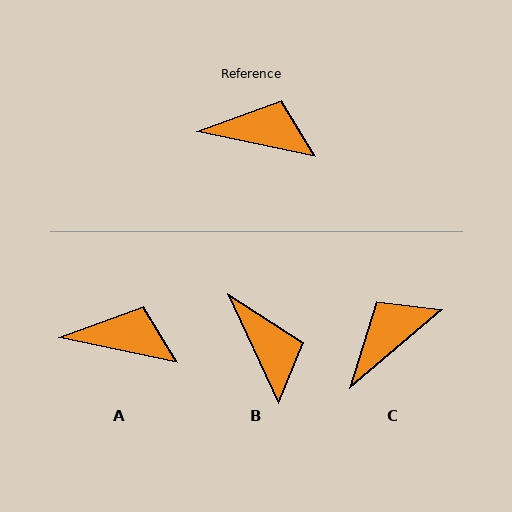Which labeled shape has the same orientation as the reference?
A.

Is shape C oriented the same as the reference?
No, it is off by about 52 degrees.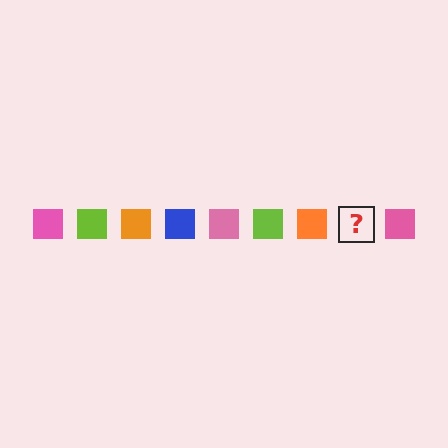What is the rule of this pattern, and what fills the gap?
The rule is that the pattern cycles through pink, lime, orange, blue squares. The gap should be filled with a blue square.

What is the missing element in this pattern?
The missing element is a blue square.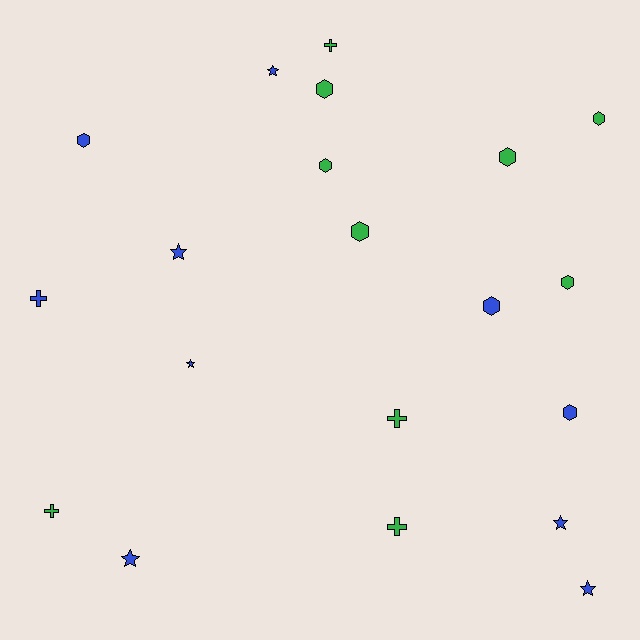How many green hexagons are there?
There are 6 green hexagons.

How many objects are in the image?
There are 20 objects.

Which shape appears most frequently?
Hexagon, with 9 objects.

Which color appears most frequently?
Blue, with 10 objects.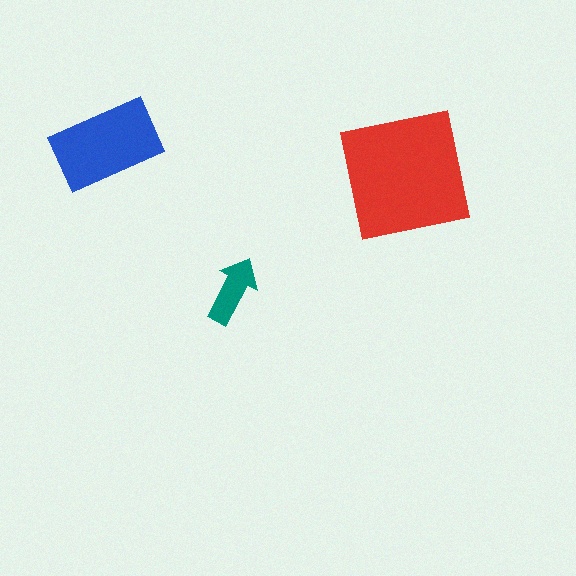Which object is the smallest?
The teal arrow.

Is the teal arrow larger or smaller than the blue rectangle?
Smaller.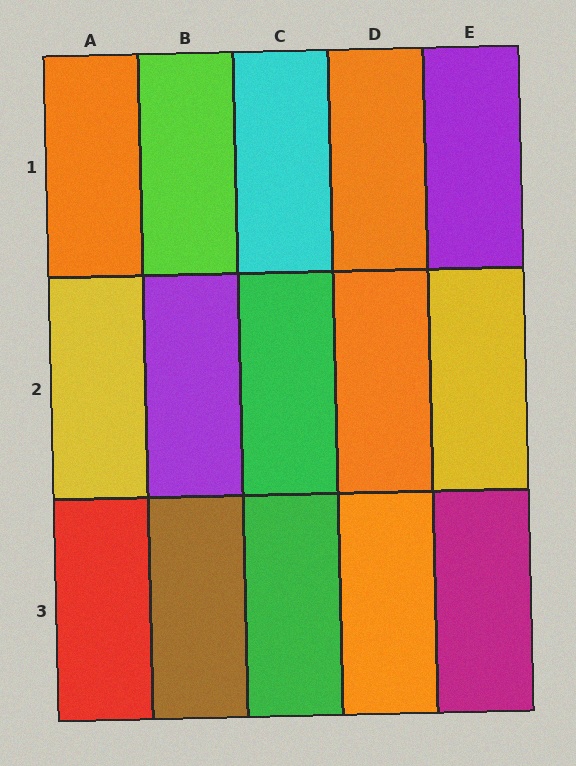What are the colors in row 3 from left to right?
Red, brown, green, orange, magenta.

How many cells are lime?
1 cell is lime.